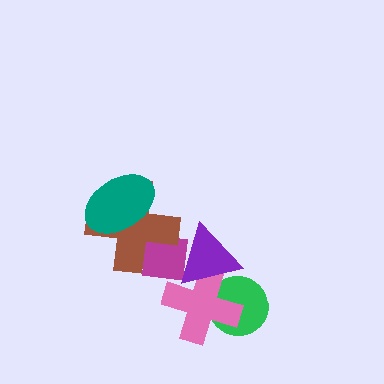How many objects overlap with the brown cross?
2 objects overlap with the brown cross.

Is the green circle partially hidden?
Yes, it is partially covered by another shape.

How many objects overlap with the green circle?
2 objects overlap with the green circle.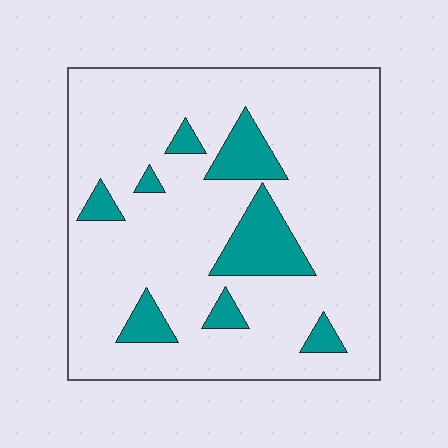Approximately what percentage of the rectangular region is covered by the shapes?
Approximately 15%.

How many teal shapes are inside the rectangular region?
8.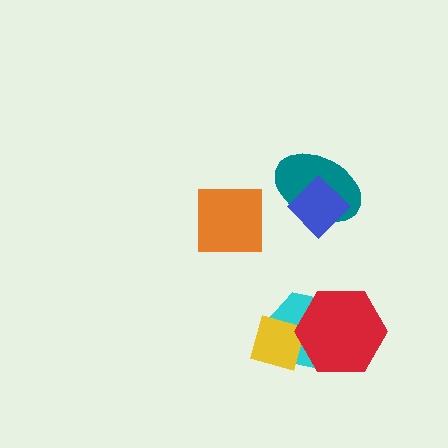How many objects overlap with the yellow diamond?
2 objects overlap with the yellow diamond.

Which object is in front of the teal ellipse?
The blue diamond is in front of the teal ellipse.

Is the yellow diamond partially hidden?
Yes, it is partially covered by another shape.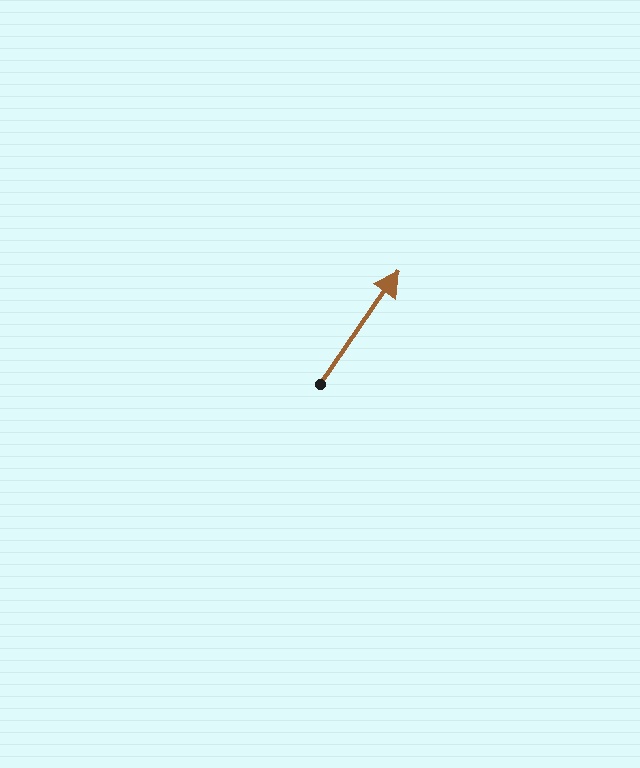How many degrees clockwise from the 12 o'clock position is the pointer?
Approximately 35 degrees.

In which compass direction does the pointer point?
Northeast.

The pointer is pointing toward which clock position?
Roughly 1 o'clock.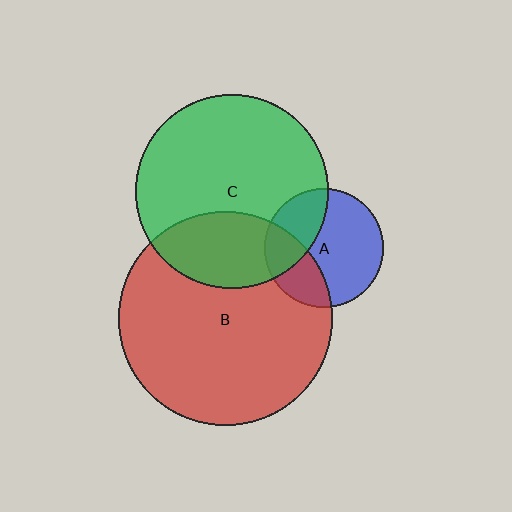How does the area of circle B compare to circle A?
Approximately 3.3 times.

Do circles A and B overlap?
Yes.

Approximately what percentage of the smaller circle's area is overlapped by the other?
Approximately 30%.